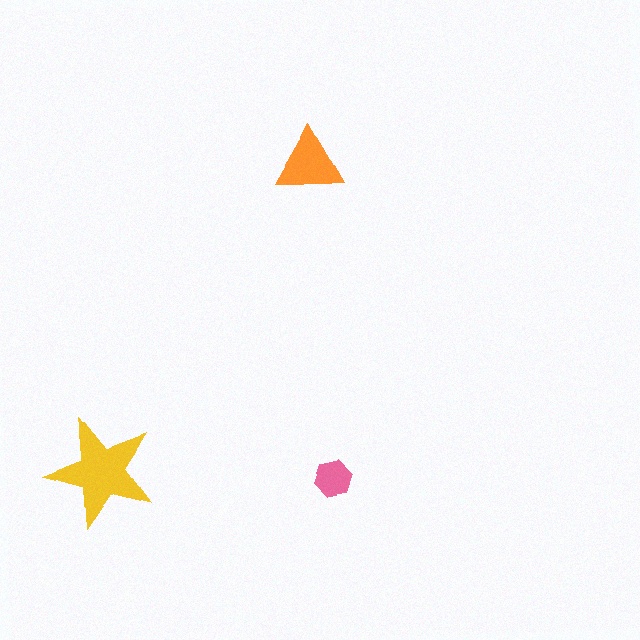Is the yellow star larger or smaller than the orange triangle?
Larger.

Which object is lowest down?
The pink hexagon is bottommost.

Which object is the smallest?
The pink hexagon.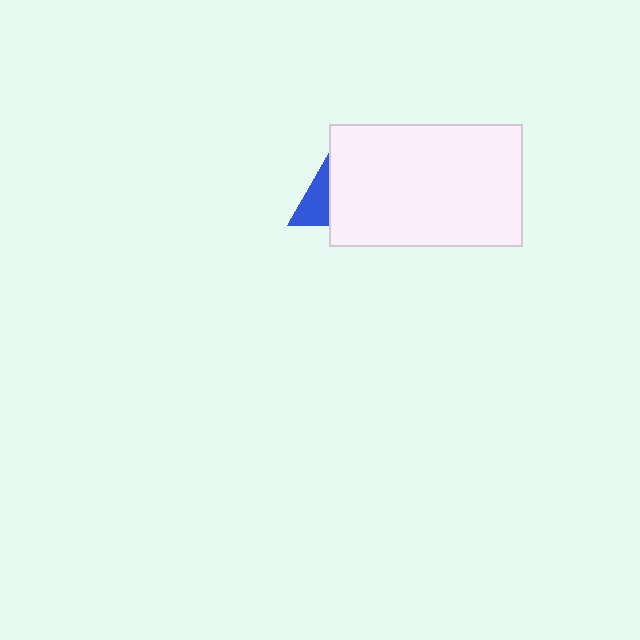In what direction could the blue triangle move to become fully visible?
The blue triangle could move left. That would shift it out from behind the white rectangle entirely.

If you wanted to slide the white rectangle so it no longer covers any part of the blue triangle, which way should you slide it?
Slide it right — that is the most direct way to separate the two shapes.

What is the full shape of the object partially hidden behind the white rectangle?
The partially hidden object is a blue triangle.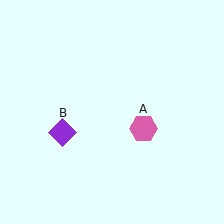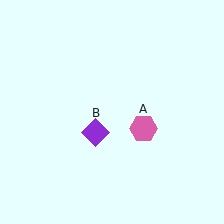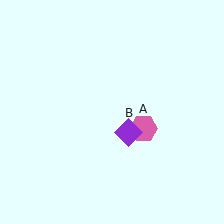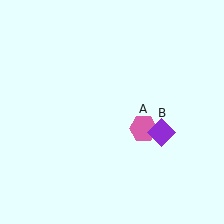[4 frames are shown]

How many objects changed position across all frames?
1 object changed position: purple diamond (object B).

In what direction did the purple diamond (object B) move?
The purple diamond (object B) moved right.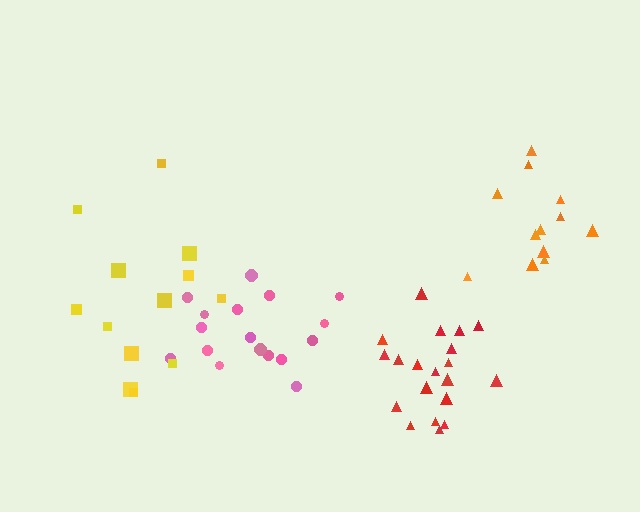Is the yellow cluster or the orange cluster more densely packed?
Orange.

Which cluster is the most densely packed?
Red.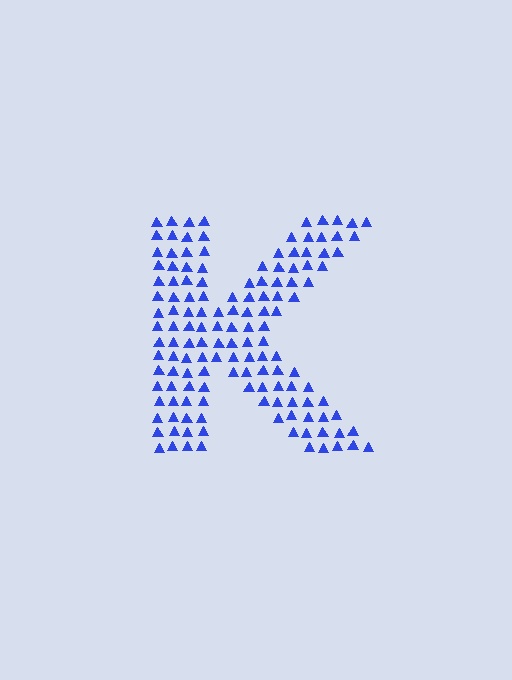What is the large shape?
The large shape is the letter K.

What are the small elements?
The small elements are triangles.